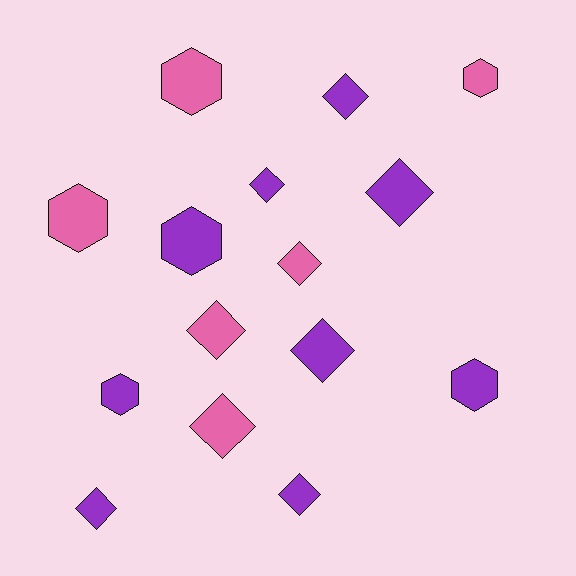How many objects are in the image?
There are 15 objects.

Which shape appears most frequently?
Diamond, with 9 objects.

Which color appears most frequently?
Purple, with 9 objects.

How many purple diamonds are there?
There are 6 purple diamonds.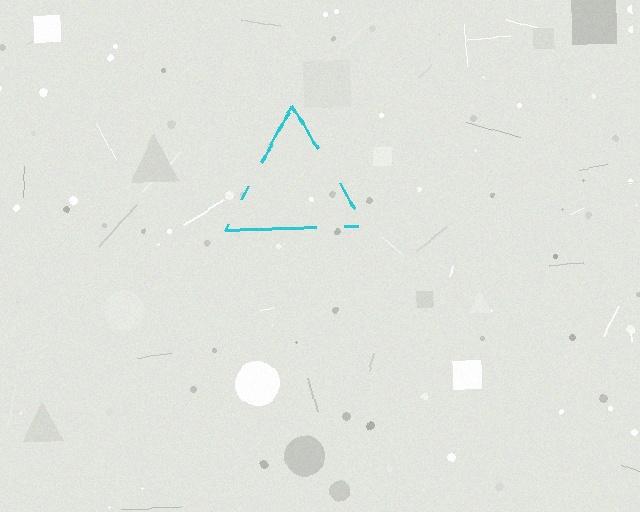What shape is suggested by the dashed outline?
The dashed outline suggests a triangle.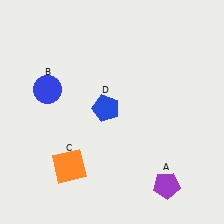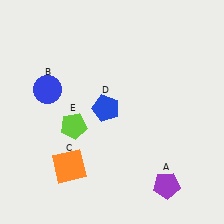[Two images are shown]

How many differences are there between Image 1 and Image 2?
There is 1 difference between the two images.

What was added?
A lime pentagon (E) was added in Image 2.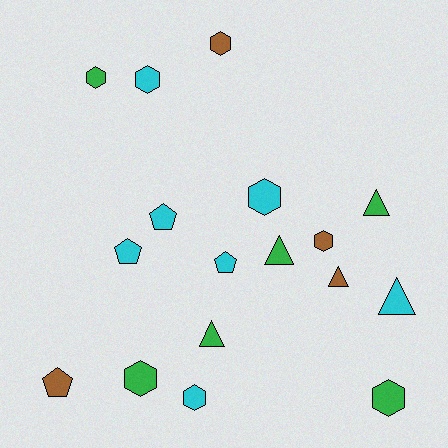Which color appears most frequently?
Cyan, with 7 objects.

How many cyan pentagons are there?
There are 3 cyan pentagons.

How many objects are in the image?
There are 17 objects.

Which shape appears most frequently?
Hexagon, with 8 objects.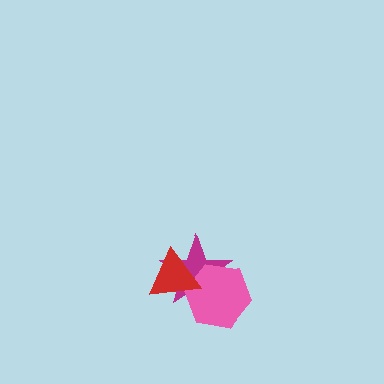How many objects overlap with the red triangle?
2 objects overlap with the red triangle.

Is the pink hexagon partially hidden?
Yes, it is partially covered by another shape.